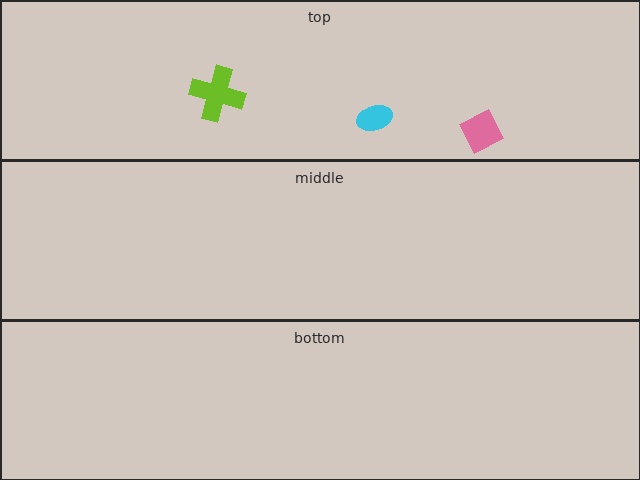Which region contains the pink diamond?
The top region.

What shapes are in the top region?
The pink diamond, the cyan ellipse, the lime cross.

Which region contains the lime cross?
The top region.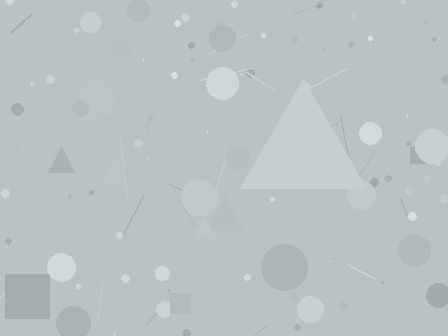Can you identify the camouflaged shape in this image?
The camouflaged shape is a triangle.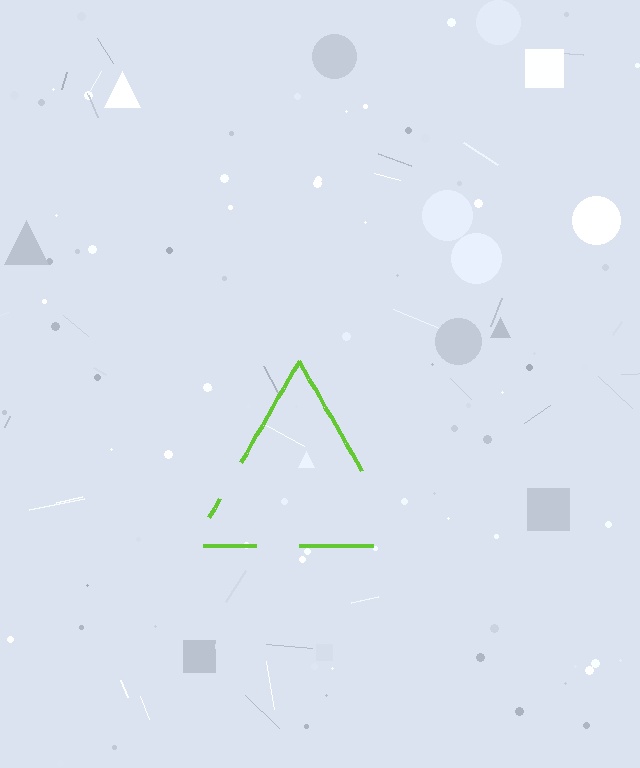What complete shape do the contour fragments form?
The contour fragments form a triangle.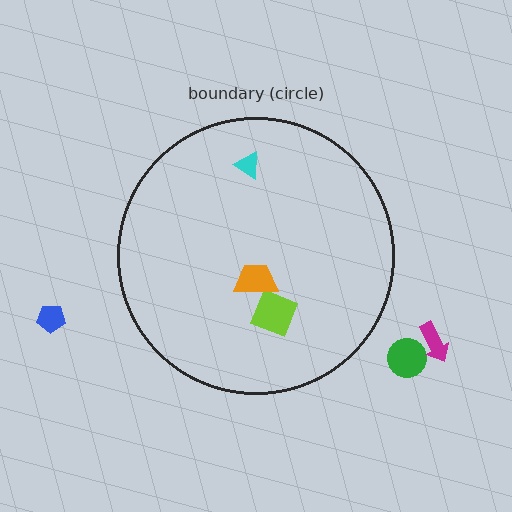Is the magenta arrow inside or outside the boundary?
Outside.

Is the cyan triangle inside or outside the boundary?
Inside.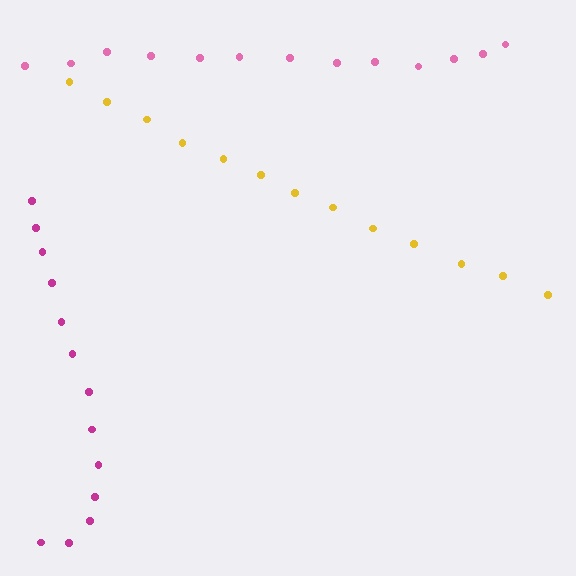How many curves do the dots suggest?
There are 3 distinct paths.